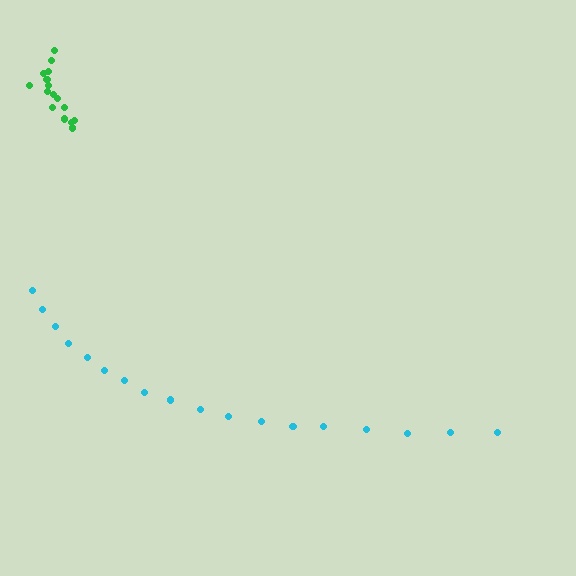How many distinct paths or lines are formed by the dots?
There are 2 distinct paths.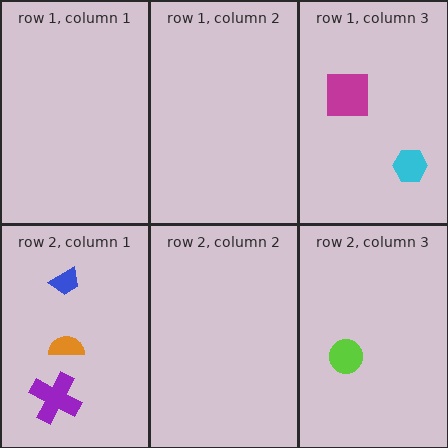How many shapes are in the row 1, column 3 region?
2.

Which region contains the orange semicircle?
The row 2, column 1 region.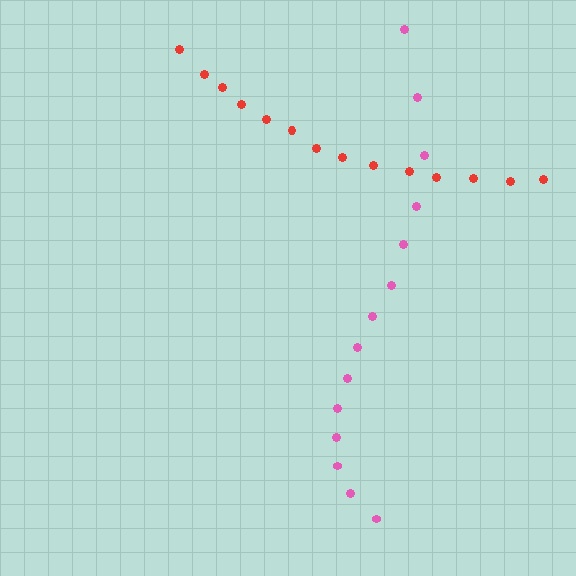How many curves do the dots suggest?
There are 2 distinct paths.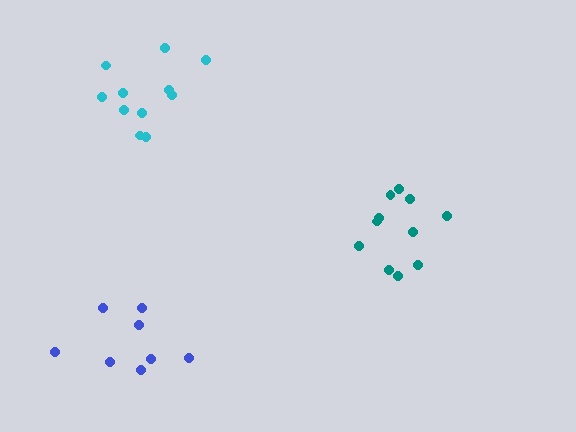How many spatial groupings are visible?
There are 3 spatial groupings.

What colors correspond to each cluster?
The clusters are colored: blue, teal, cyan.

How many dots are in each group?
Group 1: 8 dots, Group 2: 11 dots, Group 3: 11 dots (30 total).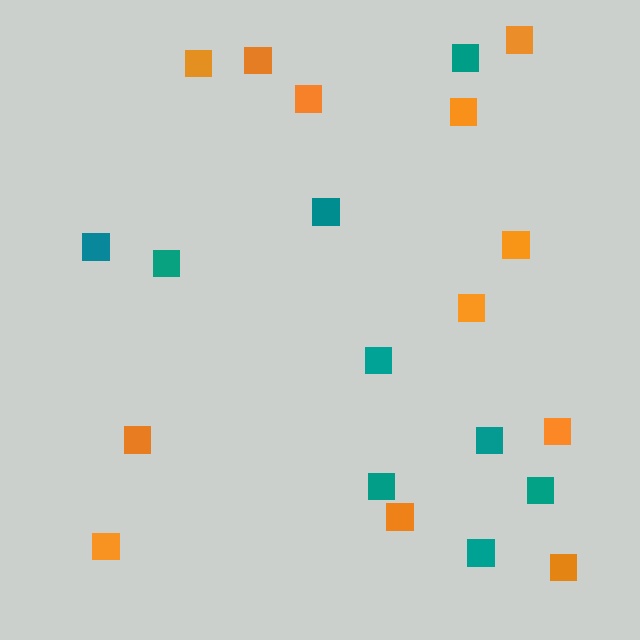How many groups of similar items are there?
There are 2 groups: one group of teal squares (9) and one group of orange squares (12).